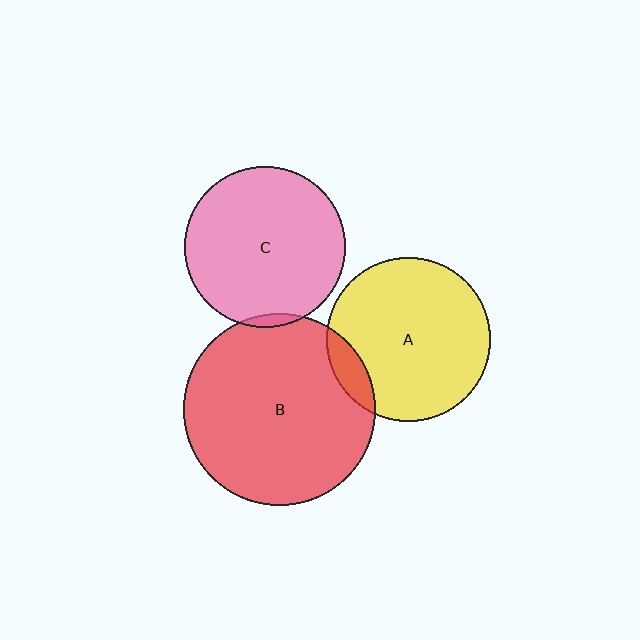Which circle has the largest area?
Circle B (red).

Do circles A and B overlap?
Yes.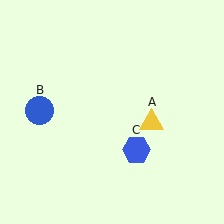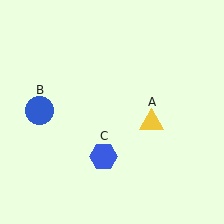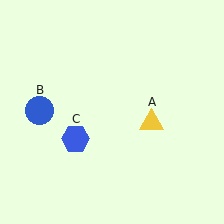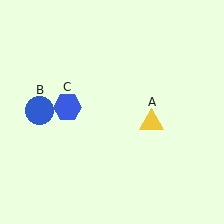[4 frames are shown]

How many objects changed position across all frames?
1 object changed position: blue hexagon (object C).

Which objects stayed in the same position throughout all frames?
Yellow triangle (object A) and blue circle (object B) remained stationary.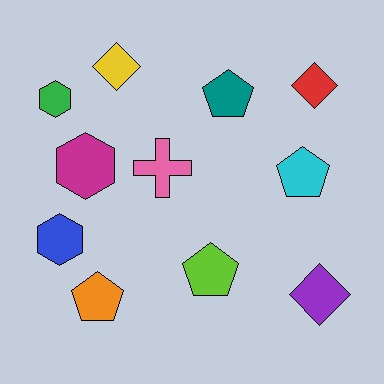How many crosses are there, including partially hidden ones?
There is 1 cross.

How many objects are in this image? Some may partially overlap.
There are 11 objects.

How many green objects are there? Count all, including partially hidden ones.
There is 1 green object.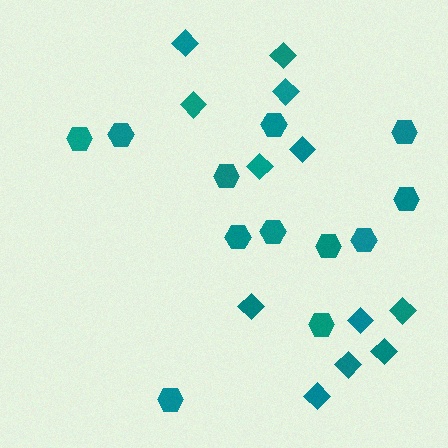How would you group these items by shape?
There are 2 groups: one group of hexagons (12) and one group of diamonds (12).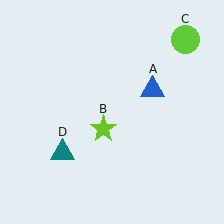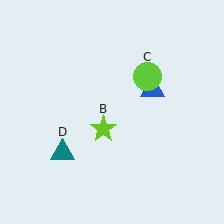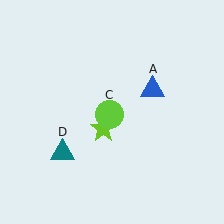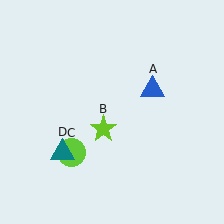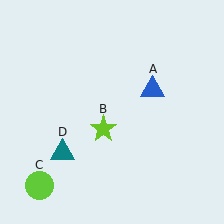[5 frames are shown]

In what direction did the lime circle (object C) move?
The lime circle (object C) moved down and to the left.